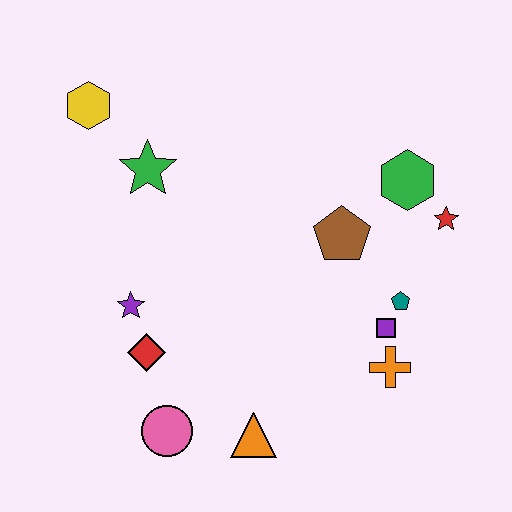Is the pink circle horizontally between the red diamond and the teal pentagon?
Yes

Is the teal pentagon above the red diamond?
Yes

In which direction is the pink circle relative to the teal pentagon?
The pink circle is to the left of the teal pentagon.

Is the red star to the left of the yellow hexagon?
No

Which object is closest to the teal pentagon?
The purple square is closest to the teal pentagon.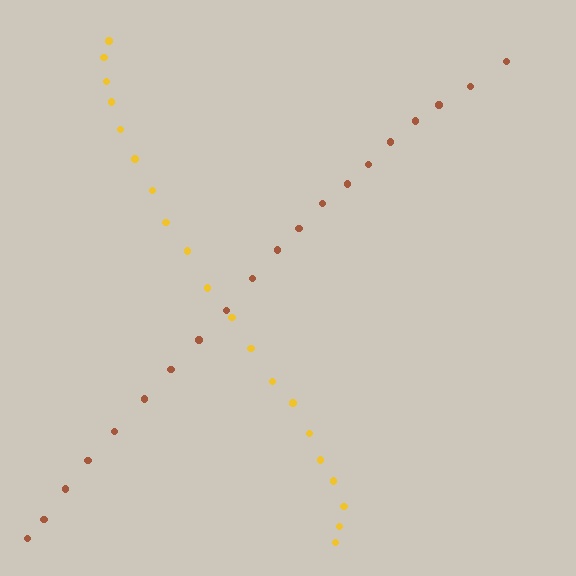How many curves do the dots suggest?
There are 2 distinct paths.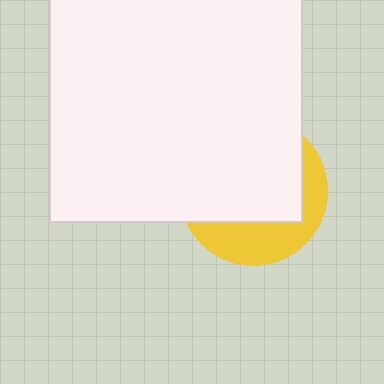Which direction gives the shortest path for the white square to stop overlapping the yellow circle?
Moving up gives the shortest separation.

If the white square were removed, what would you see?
You would see the complete yellow circle.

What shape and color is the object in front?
The object in front is a white square.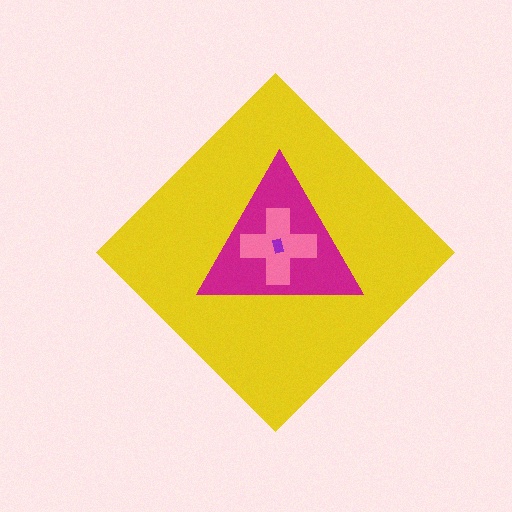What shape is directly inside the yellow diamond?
The magenta triangle.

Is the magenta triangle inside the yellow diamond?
Yes.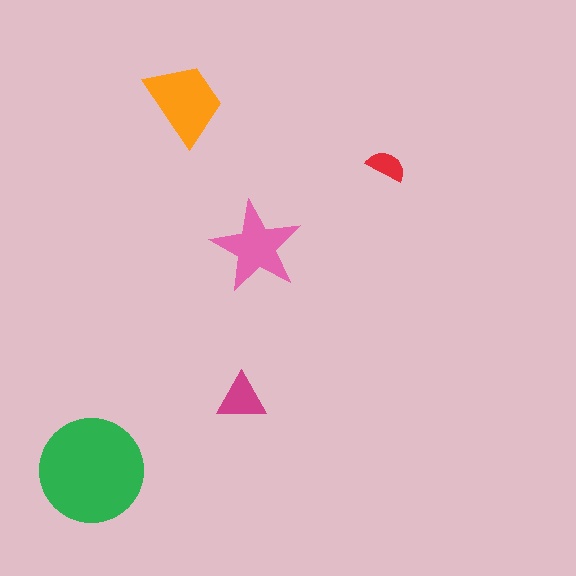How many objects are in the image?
There are 5 objects in the image.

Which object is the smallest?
The red semicircle.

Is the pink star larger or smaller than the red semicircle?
Larger.